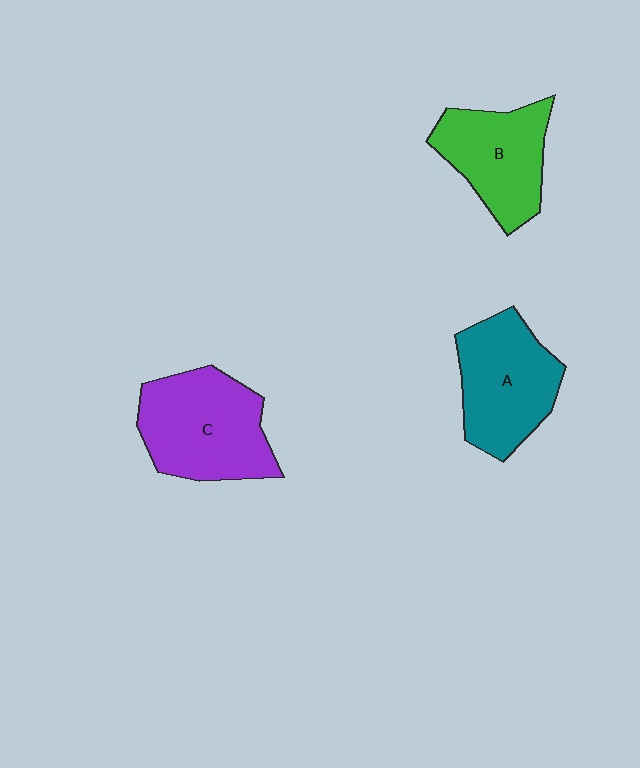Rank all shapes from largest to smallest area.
From largest to smallest: C (purple), A (teal), B (green).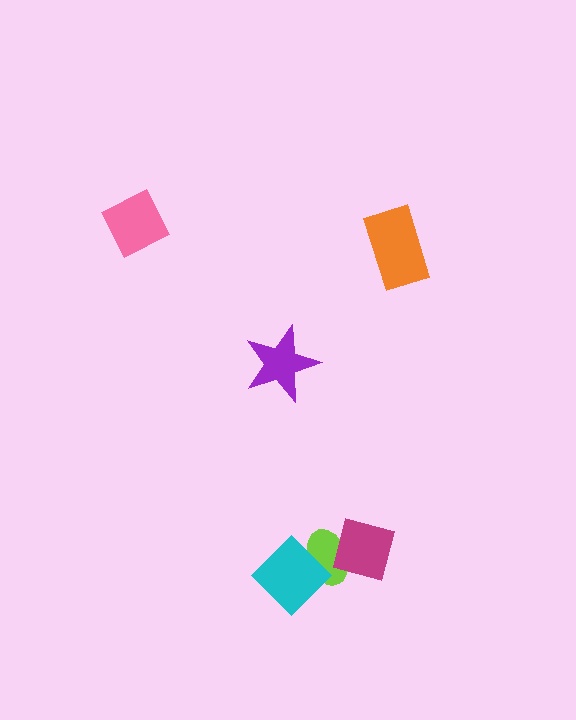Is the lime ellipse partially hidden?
Yes, it is partially covered by another shape.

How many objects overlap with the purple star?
0 objects overlap with the purple star.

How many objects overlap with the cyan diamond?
1 object overlaps with the cyan diamond.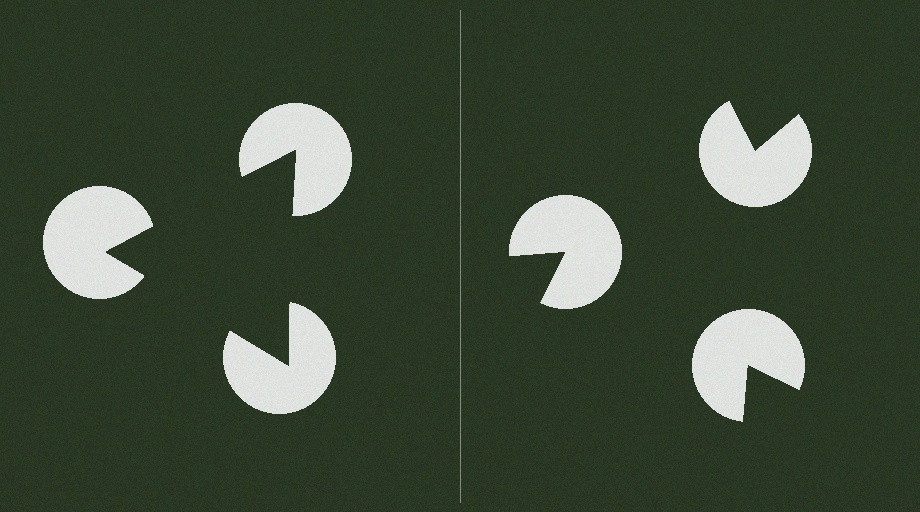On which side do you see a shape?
An illusory triangle appears on the left side. On the right side the wedge cuts are rotated, so no coherent shape forms.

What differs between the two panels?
The pac-man discs are positioned identically on both sides; only the wedge orientations differ. On the left they align to a triangle; on the right they are misaligned.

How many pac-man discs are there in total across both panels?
6 — 3 on each side.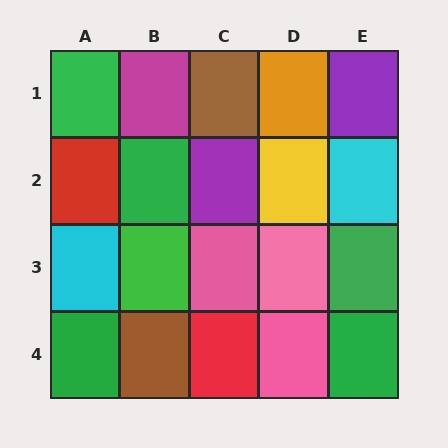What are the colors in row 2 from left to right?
Red, green, purple, yellow, cyan.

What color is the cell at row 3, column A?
Cyan.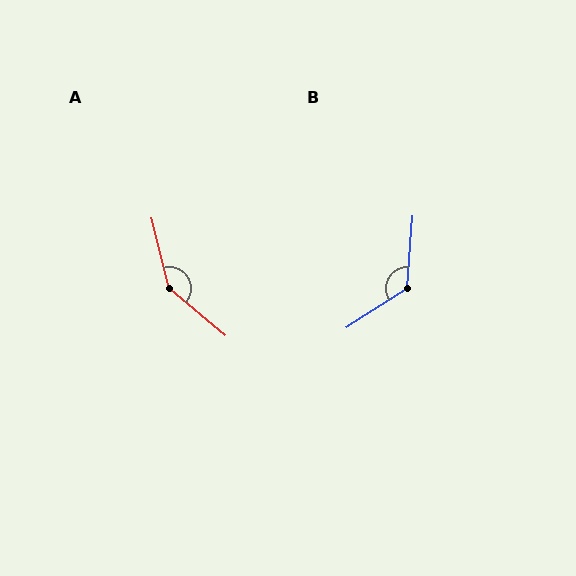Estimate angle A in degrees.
Approximately 144 degrees.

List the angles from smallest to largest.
B (127°), A (144°).